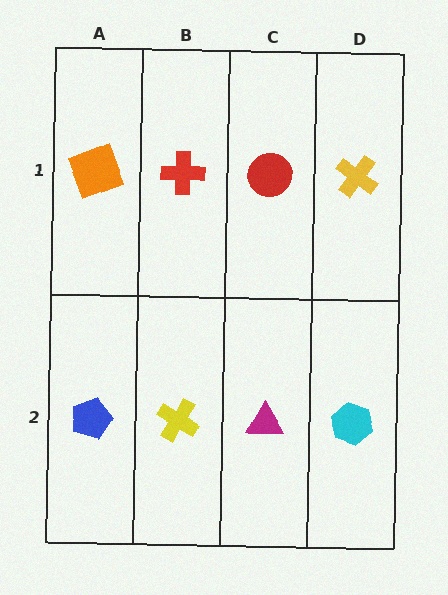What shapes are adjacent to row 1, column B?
A yellow cross (row 2, column B), an orange square (row 1, column A), a red circle (row 1, column C).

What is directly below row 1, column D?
A cyan hexagon.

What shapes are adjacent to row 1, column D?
A cyan hexagon (row 2, column D), a red circle (row 1, column C).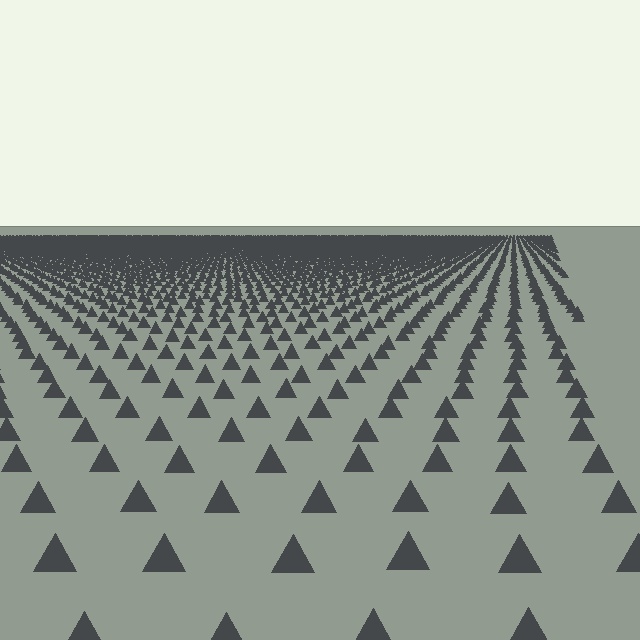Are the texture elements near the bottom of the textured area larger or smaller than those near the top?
Larger. Near the bottom, elements are closer to the viewer and appear at a bigger on-screen size.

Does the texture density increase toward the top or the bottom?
Density increases toward the top.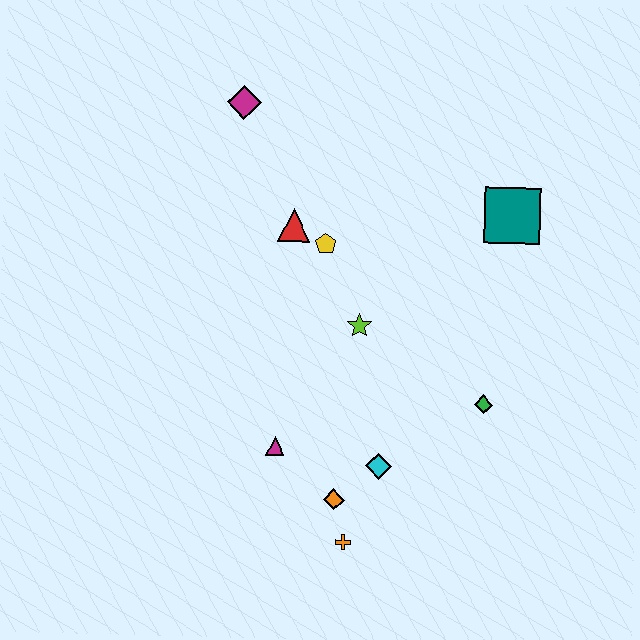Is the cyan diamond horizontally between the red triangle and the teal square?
Yes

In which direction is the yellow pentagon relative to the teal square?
The yellow pentagon is to the left of the teal square.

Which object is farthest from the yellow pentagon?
The orange cross is farthest from the yellow pentagon.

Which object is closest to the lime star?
The yellow pentagon is closest to the lime star.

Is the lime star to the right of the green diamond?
No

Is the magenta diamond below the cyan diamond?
No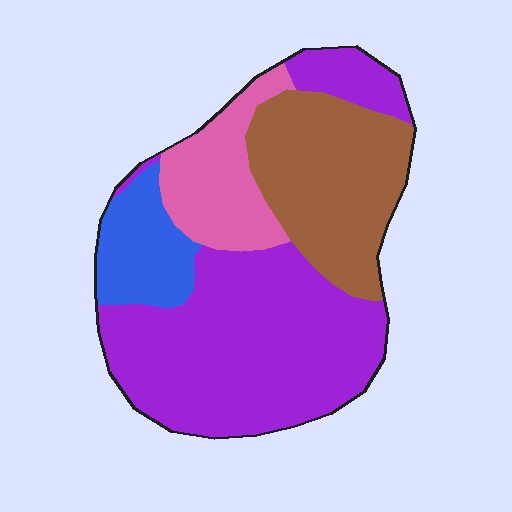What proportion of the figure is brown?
Brown takes up about one quarter (1/4) of the figure.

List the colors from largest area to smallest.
From largest to smallest: purple, brown, pink, blue.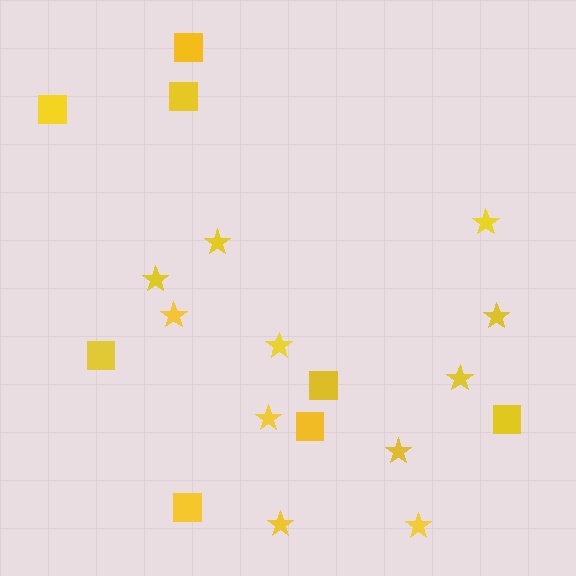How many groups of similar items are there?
There are 2 groups: one group of squares (8) and one group of stars (11).